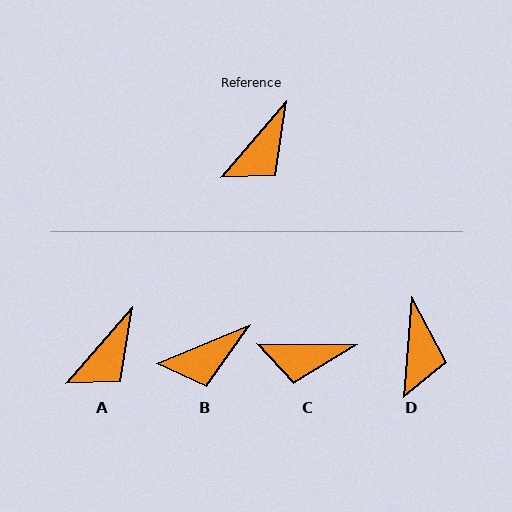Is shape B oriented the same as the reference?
No, it is off by about 27 degrees.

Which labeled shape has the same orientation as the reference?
A.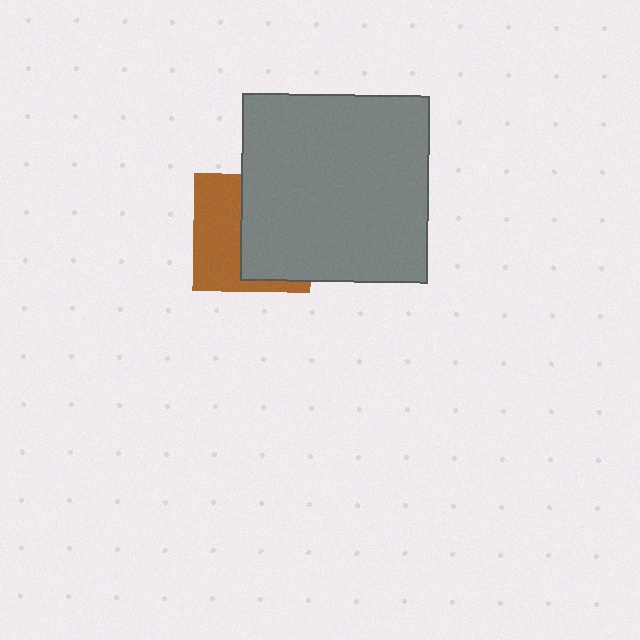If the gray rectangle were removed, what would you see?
You would see the complete brown square.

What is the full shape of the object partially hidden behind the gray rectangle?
The partially hidden object is a brown square.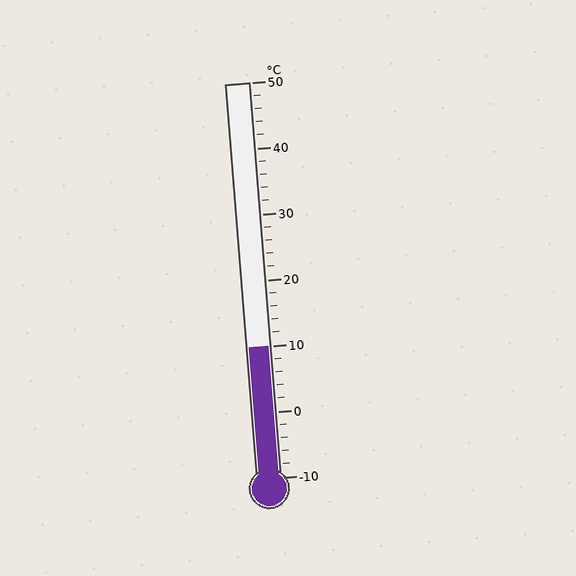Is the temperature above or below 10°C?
The temperature is at 10°C.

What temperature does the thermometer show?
The thermometer shows approximately 10°C.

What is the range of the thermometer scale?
The thermometer scale ranges from -10°C to 50°C.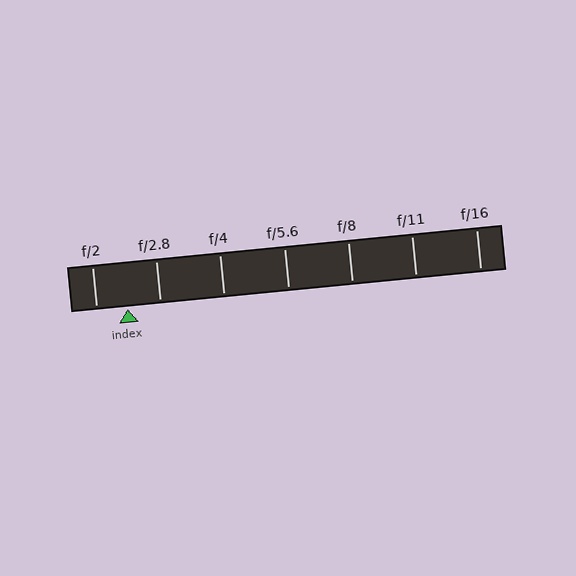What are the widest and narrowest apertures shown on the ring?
The widest aperture shown is f/2 and the narrowest is f/16.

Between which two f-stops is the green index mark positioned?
The index mark is between f/2 and f/2.8.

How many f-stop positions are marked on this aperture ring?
There are 7 f-stop positions marked.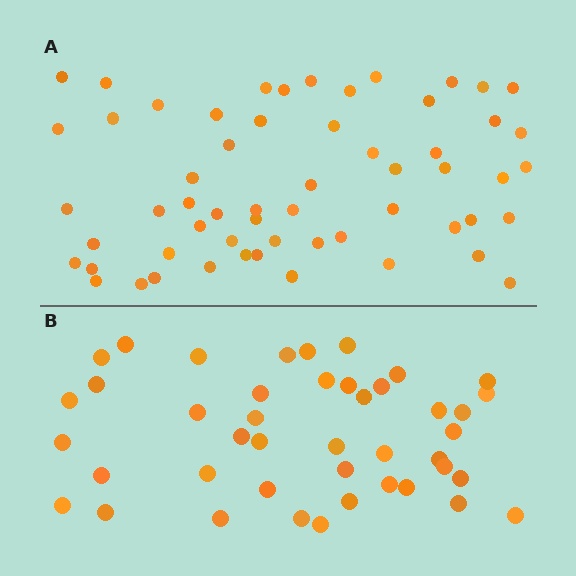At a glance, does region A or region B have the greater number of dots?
Region A (the top region) has more dots.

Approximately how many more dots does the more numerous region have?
Region A has approximately 15 more dots than region B.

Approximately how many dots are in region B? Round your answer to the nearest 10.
About 40 dots. (The exact count is 43, which rounds to 40.)